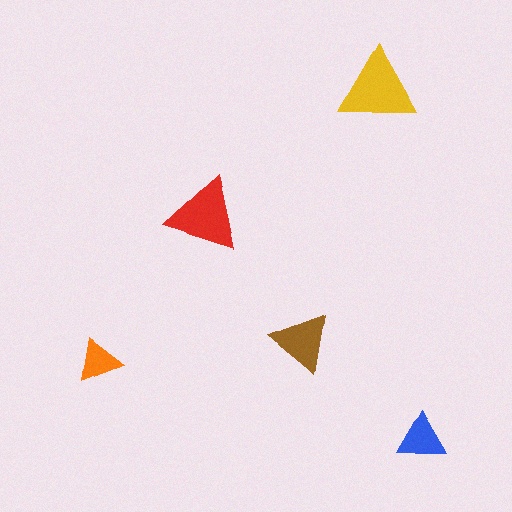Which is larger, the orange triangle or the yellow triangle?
The yellow one.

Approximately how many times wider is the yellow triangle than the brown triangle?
About 1.5 times wider.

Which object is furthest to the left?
The orange triangle is leftmost.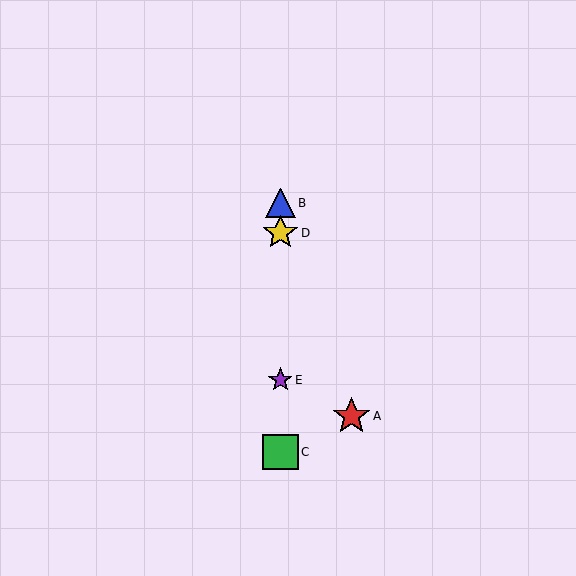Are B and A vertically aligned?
No, B is at x≈280 and A is at x≈351.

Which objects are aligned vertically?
Objects B, C, D, E are aligned vertically.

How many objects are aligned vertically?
4 objects (B, C, D, E) are aligned vertically.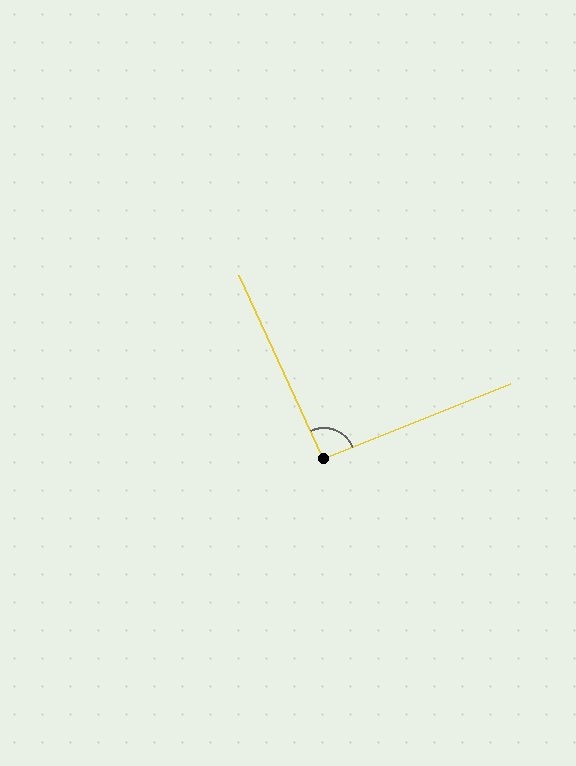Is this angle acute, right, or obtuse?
It is approximately a right angle.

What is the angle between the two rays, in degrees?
Approximately 93 degrees.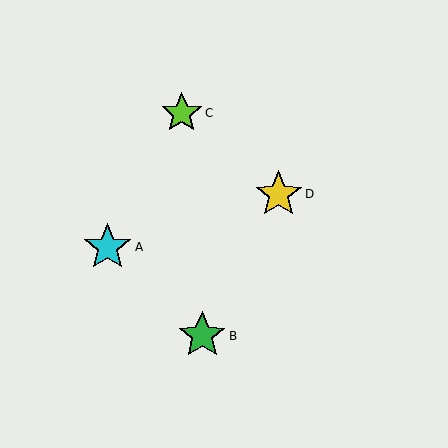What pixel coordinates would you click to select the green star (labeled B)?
Click at (202, 336) to select the green star B.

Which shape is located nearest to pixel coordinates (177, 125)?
The lime star (labeled C) at (182, 113) is nearest to that location.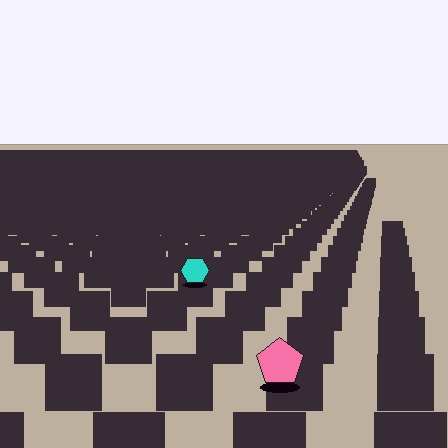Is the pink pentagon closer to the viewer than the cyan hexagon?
Yes. The pink pentagon is closer — you can tell from the texture gradient: the ground texture is coarser near it.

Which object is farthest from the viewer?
The cyan hexagon is farthest from the viewer. It appears smaller and the ground texture around it is denser.